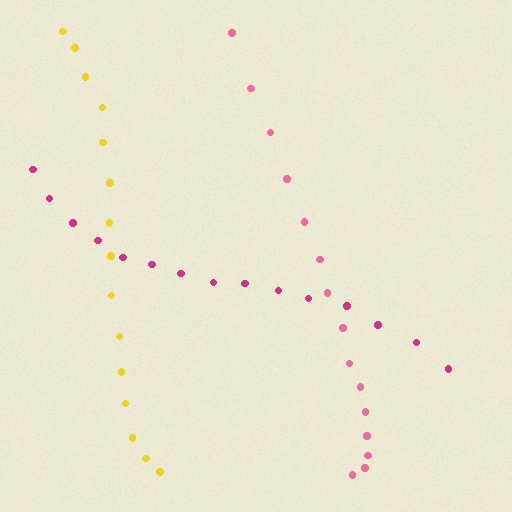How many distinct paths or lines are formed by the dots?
There are 3 distinct paths.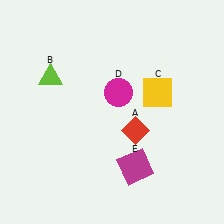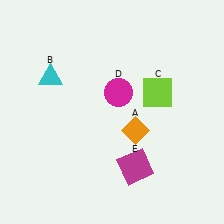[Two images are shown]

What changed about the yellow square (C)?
In Image 1, C is yellow. In Image 2, it changed to lime.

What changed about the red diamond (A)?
In Image 1, A is red. In Image 2, it changed to orange.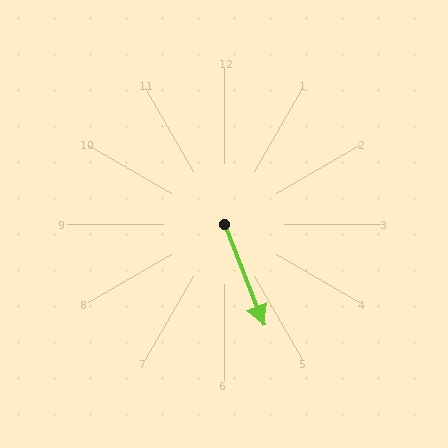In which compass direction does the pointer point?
South.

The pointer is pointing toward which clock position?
Roughly 5 o'clock.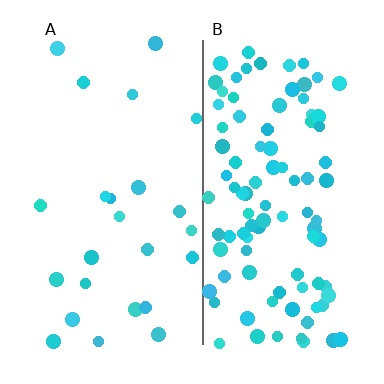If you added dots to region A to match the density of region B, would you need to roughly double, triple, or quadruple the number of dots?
Approximately quadruple.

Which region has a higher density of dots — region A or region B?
B (the right).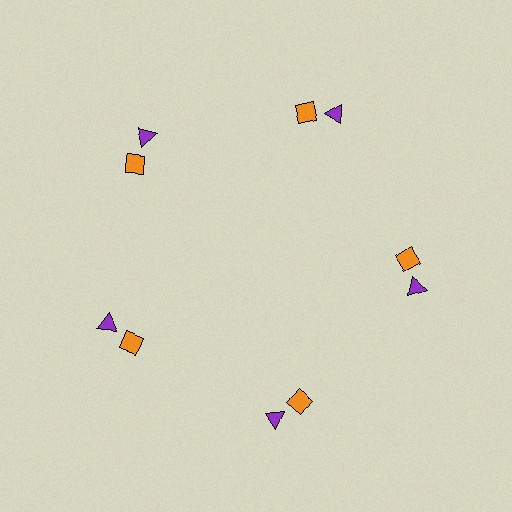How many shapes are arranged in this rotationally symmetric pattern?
There are 10 shapes, arranged in 5 groups of 2.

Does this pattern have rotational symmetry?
Yes, this pattern has 5-fold rotational symmetry. It looks the same after rotating 72 degrees around the center.